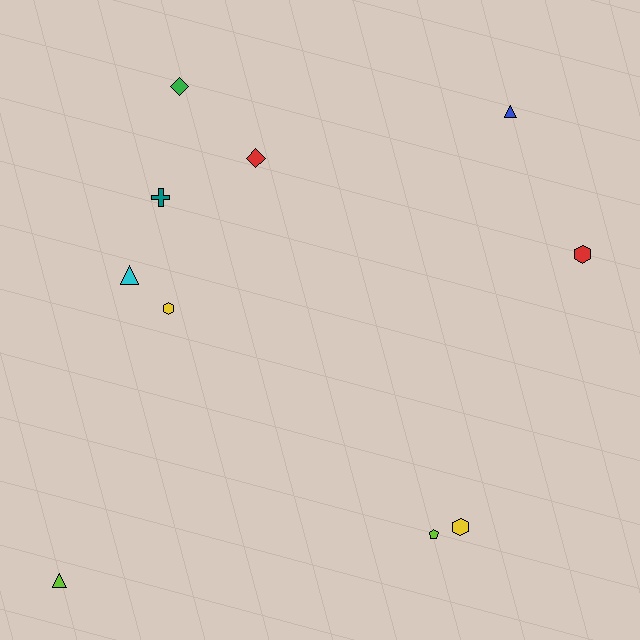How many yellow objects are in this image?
There are 2 yellow objects.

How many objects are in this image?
There are 10 objects.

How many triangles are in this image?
There are 3 triangles.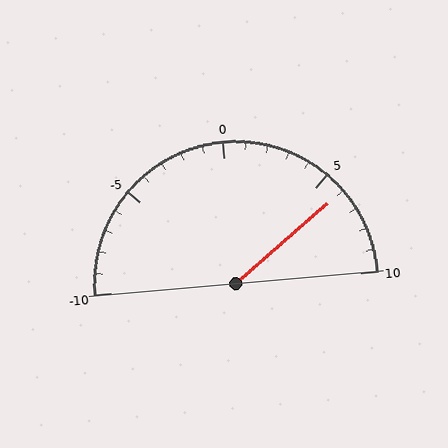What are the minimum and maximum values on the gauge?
The gauge ranges from -10 to 10.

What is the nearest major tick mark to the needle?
The nearest major tick mark is 5.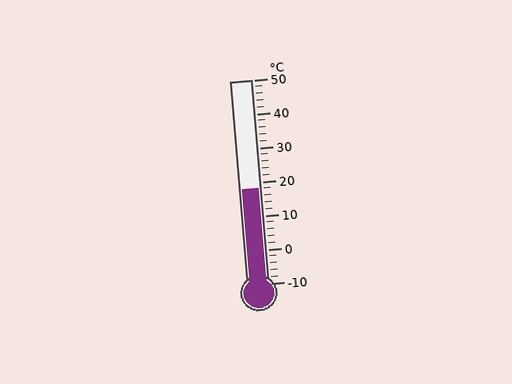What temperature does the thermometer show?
The thermometer shows approximately 18°C.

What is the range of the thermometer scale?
The thermometer scale ranges from -10°C to 50°C.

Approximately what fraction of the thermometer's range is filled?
The thermometer is filled to approximately 45% of its range.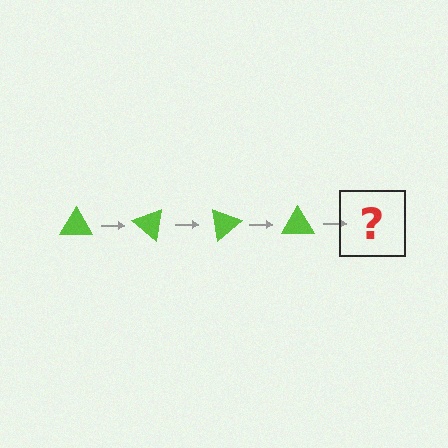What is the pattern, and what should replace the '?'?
The pattern is that the triangle rotates 40 degrees each step. The '?' should be a lime triangle rotated 160 degrees.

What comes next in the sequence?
The next element should be a lime triangle rotated 160 degrees.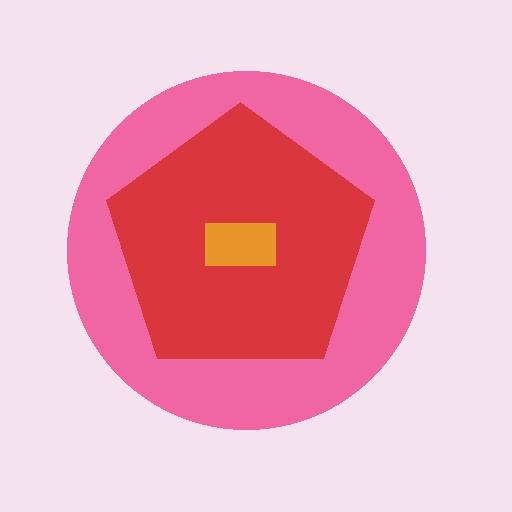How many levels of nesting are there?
3.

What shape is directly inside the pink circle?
The red pentagon.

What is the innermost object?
The orange rectangle.